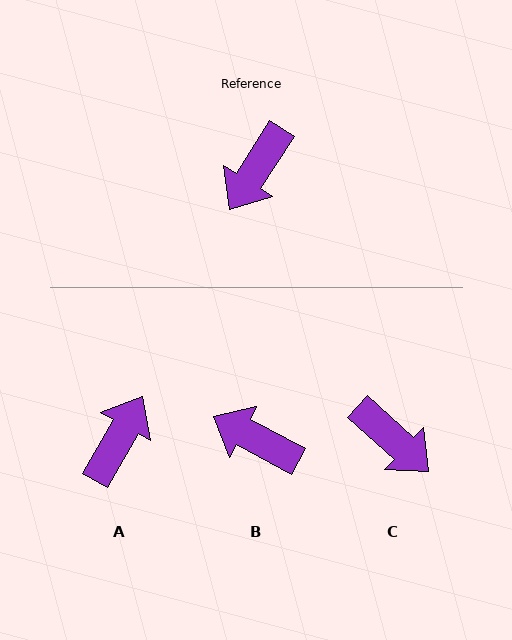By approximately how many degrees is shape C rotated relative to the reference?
Approximately 80 degrees counter-clockwise.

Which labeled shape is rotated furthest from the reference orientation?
A, about 176 degrees away.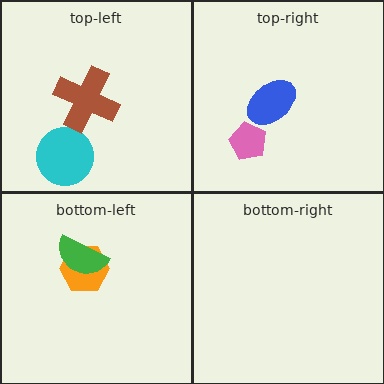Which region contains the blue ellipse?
The top-right region.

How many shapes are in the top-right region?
2.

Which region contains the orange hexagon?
The bottom-left region.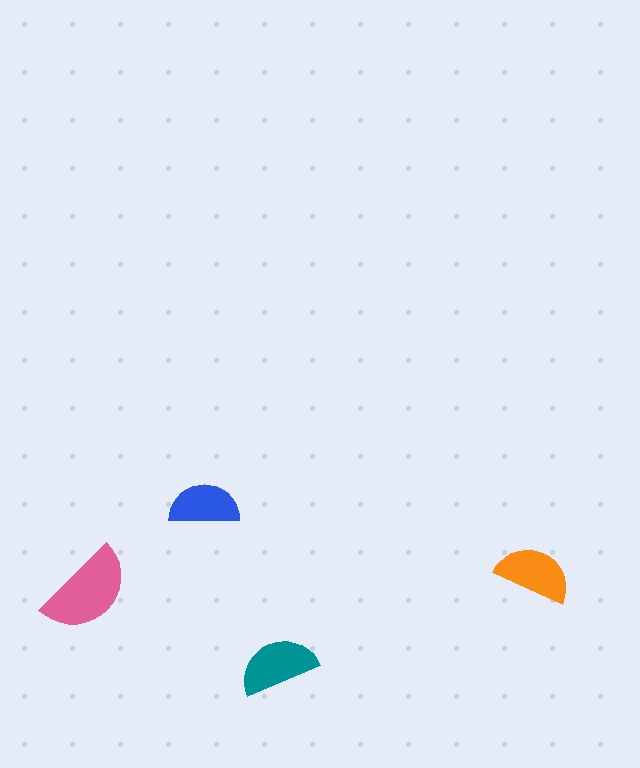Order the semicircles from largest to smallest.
the pink one, the teal one, the orange one, the blue one.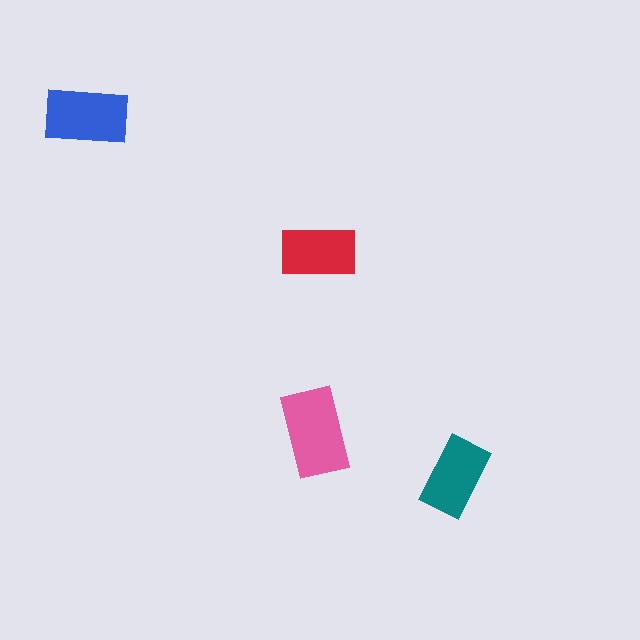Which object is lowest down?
The teal rectangle is bottommost.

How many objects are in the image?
There are 4 objects in the image.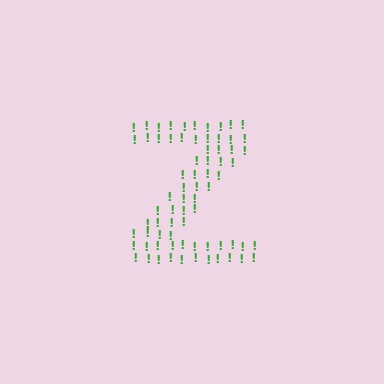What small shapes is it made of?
It is made of small exclamation marks.